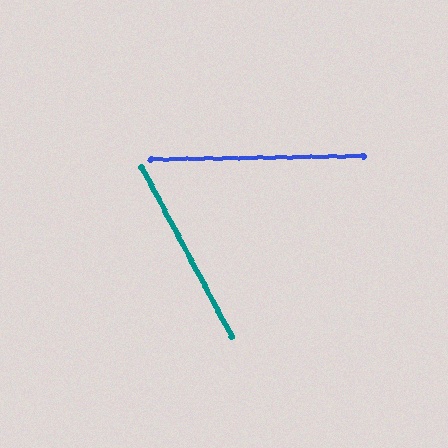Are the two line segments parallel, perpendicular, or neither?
Neither parallel nor perpendicular — they differ by about 63°.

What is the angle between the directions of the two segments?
Approximately 63 degrees.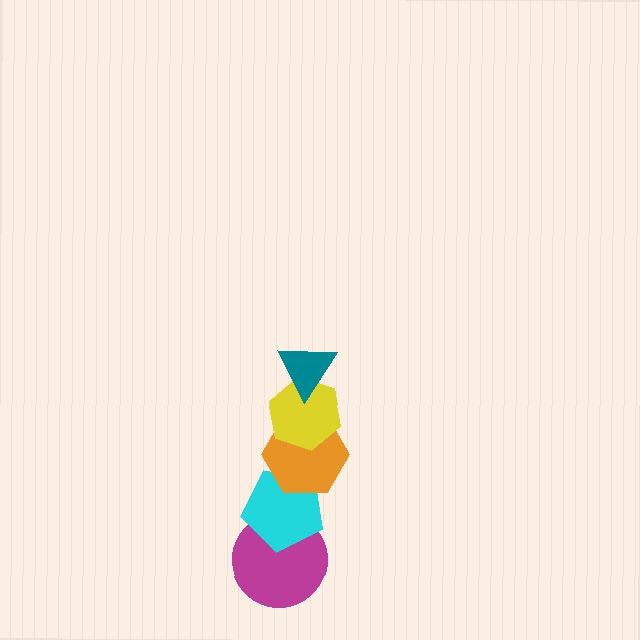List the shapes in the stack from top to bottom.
From top to bottom: the teal triangle, the yellow hexagon, the orange hexagon, the cyan pentagon, the magenta circle.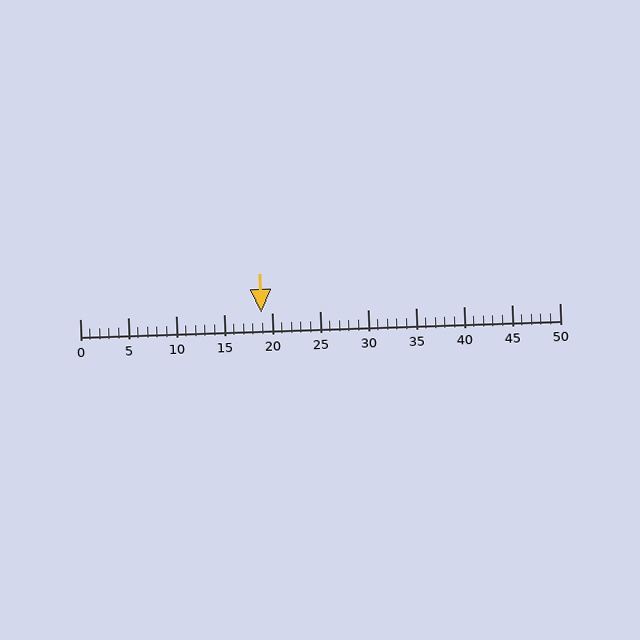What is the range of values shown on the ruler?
The ruler shows values from 0 to 50.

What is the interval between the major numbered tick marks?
The major tick marks are spaced 5 units apart.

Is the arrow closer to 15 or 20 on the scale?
The arrow is closer to 20.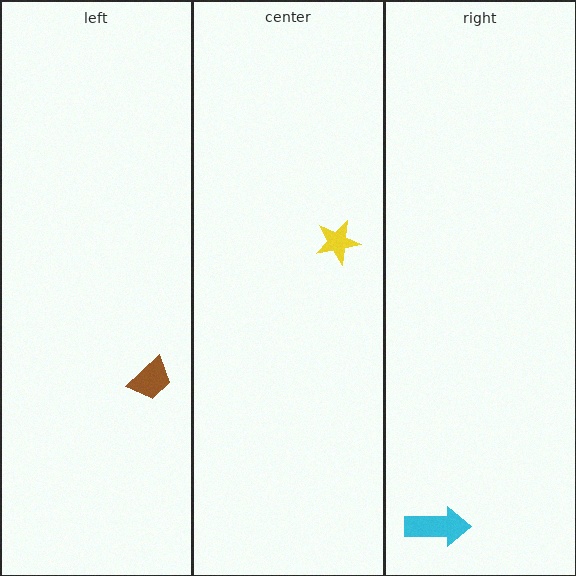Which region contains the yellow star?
The center region.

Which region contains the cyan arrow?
The right region.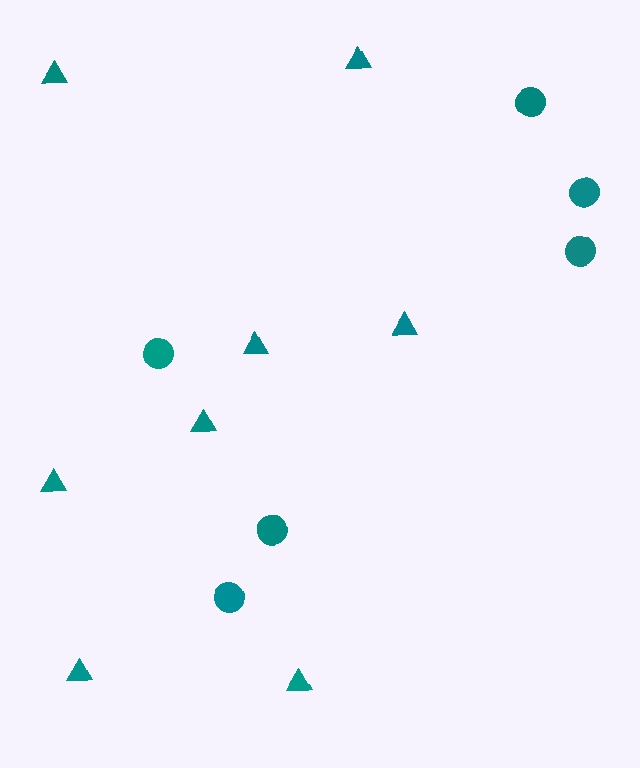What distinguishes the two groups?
There are 2 groups: one group of circles (6) and one group of triangles (8).